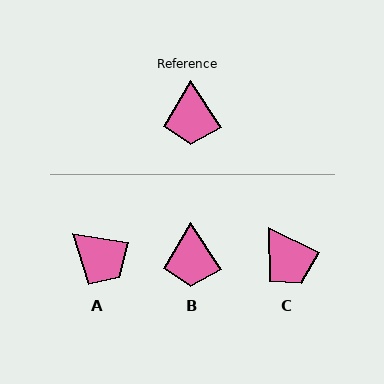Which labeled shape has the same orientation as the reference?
B.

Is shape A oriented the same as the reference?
No, it is off by about 47 degrees.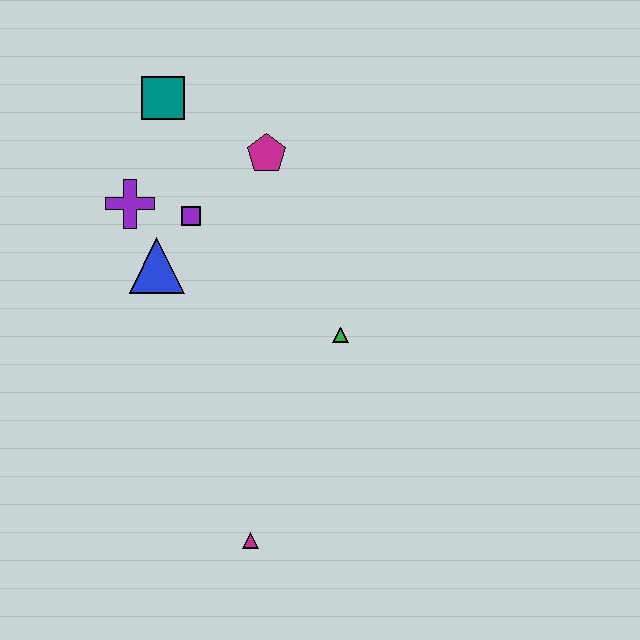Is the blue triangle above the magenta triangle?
Yes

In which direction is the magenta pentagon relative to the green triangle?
The magenta pentagon is above the green triangle.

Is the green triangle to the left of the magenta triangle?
No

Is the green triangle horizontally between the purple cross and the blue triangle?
No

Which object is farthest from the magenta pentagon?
The magenta triangle is farthest from the magenta pentagon.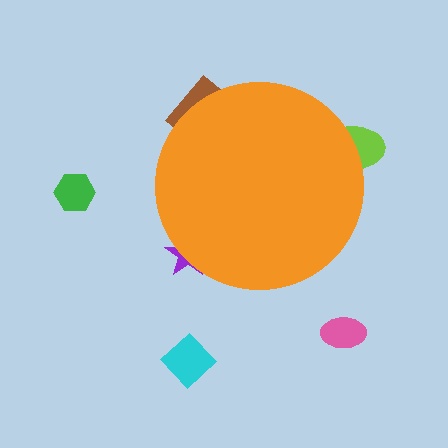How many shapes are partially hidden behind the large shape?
3 shapes are partially hidden.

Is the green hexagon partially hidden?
No, the green hexagon is fully visible.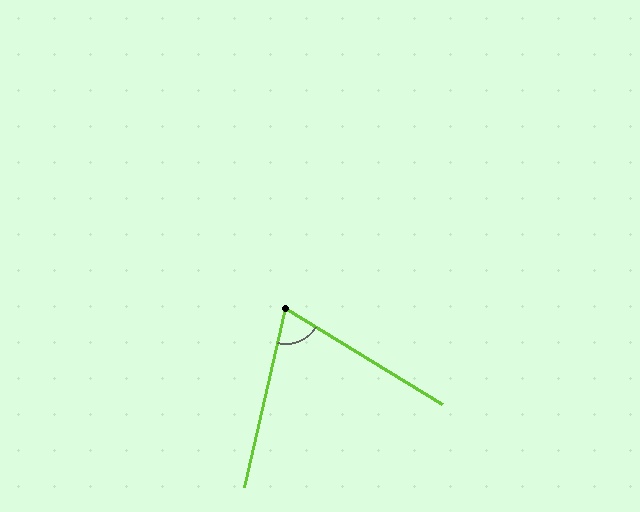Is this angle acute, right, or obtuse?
It is acute.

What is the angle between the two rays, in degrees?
Approximately 71 degrees.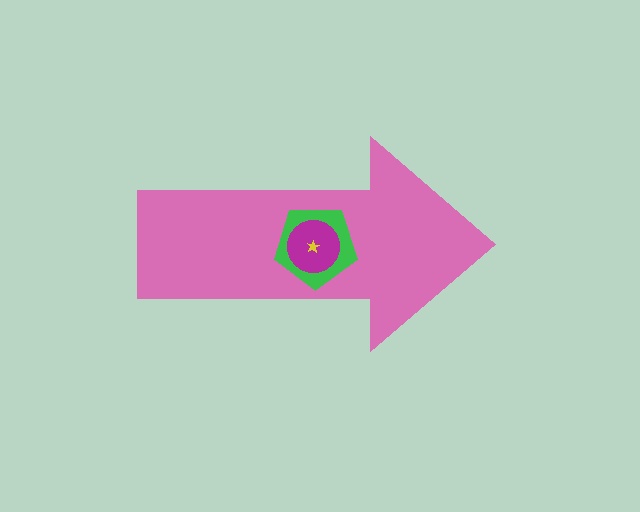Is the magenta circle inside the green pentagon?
Yes.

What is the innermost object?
The yellow star.